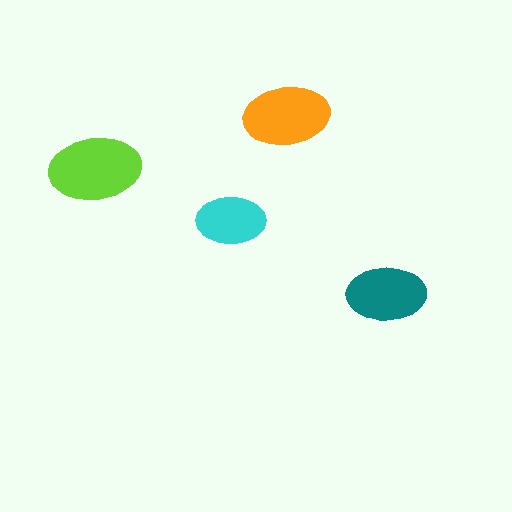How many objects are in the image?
There are 4 objects in the image.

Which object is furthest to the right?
The teal ellipse is rightmost.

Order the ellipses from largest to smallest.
the lime one, the orange one, the teal one, the cyan one.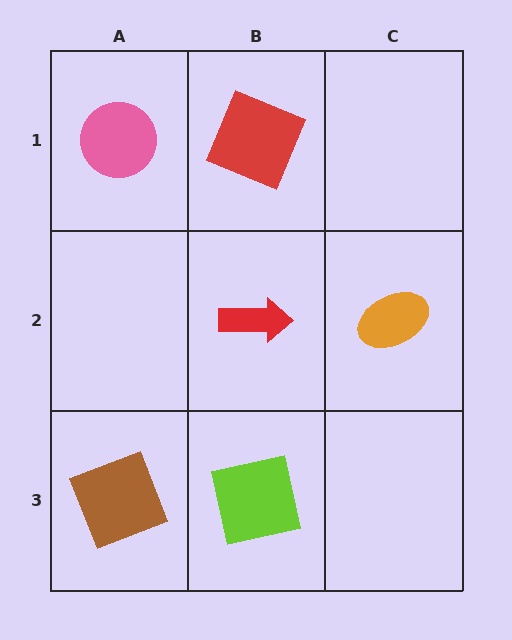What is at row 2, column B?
A red arrow.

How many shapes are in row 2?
2 shapes.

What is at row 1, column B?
A red square.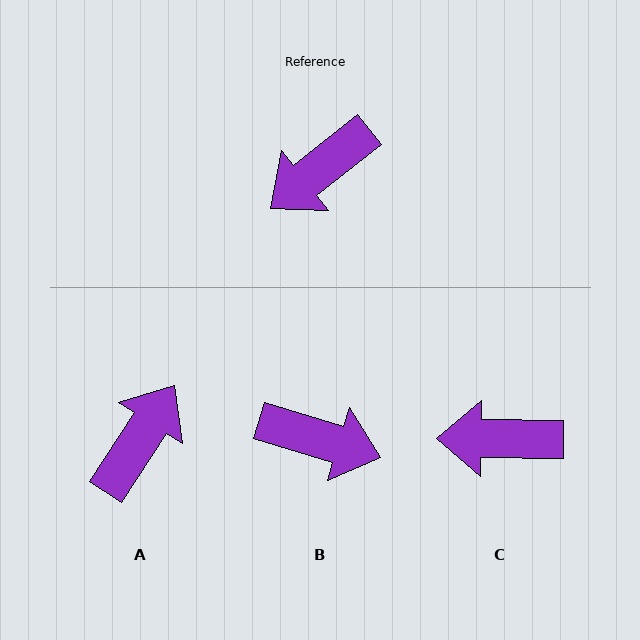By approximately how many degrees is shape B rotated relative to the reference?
Approximately 125 degrees counter-clockwise.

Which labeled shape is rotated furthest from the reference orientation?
A, about 162 degrees away.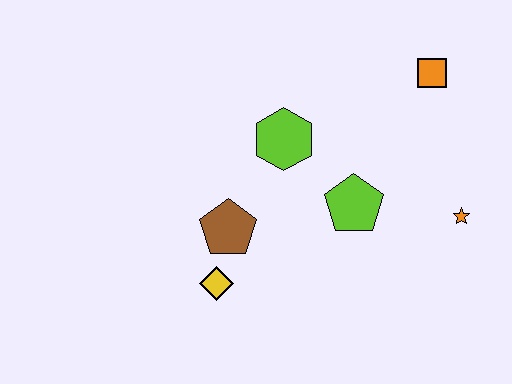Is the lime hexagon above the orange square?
No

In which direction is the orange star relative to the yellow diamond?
The orange star is to the right of the yellow diamond.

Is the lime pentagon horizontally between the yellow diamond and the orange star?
Yes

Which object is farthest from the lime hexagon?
The orange star is farthest from the lime hexagon.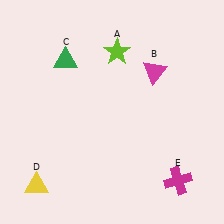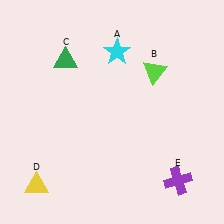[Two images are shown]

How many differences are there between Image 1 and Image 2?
There are 3 differences between the two images.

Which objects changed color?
A changed from lime to cyan. B changed from magenta to lime. E changed from magenta to purple.